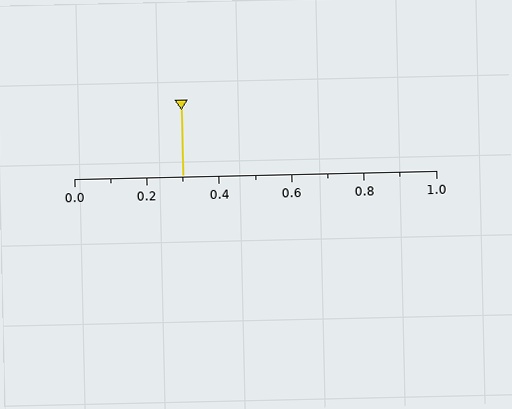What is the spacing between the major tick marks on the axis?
The major ticks are spaced 0.2 apart.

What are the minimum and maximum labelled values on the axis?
The axis runs from 0.0 to 1.0.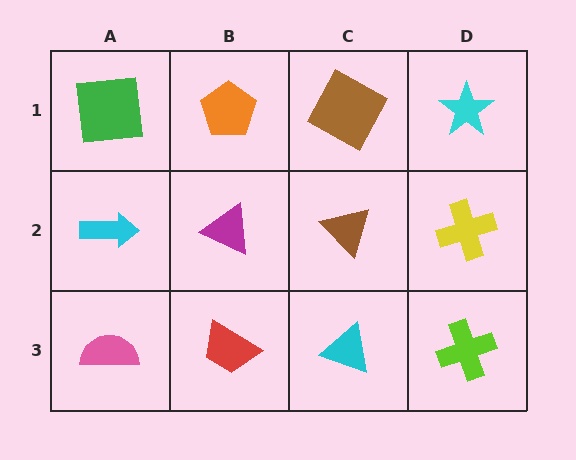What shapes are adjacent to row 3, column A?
A cyan arrow (row 2, column A), a red trapezoid (row 3, column B).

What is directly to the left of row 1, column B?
A green square.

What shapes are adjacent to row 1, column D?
A yellow cross (row 2, column D), a brown square (row 1, column C).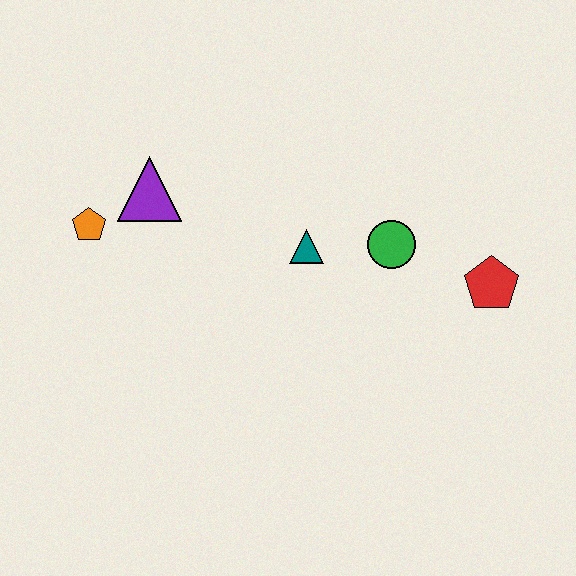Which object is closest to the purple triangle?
The orange pentagon is closest to the purple triangle.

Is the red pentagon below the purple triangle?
Yes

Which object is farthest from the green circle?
The orange pentagon is farthest from the green circle.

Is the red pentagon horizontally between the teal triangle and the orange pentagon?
No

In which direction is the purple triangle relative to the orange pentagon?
The purple triangle is to the right of the orange pentagon.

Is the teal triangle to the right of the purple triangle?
Yes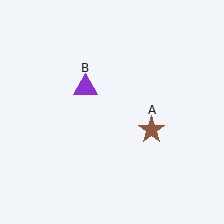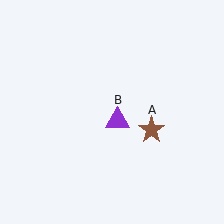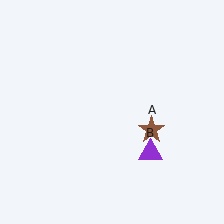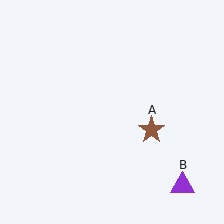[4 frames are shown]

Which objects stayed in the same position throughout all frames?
Brown star (object A) remained stationary.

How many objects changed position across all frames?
1 object changed position: purple triangle (object B).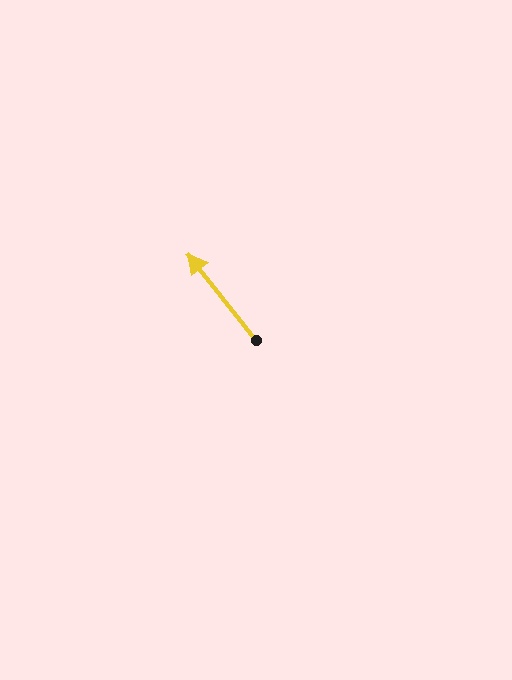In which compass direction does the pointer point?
Northwest.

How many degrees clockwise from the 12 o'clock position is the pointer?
Approximately 322 degrees.